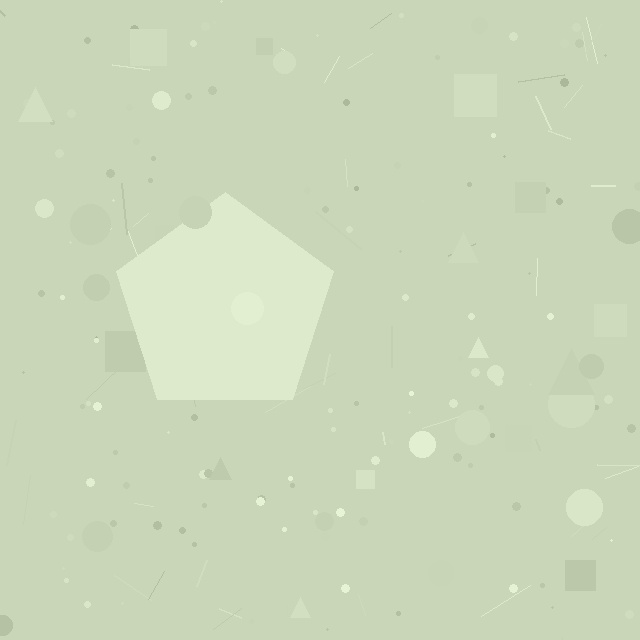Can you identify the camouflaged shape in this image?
The camouflaged shape is a pentagon.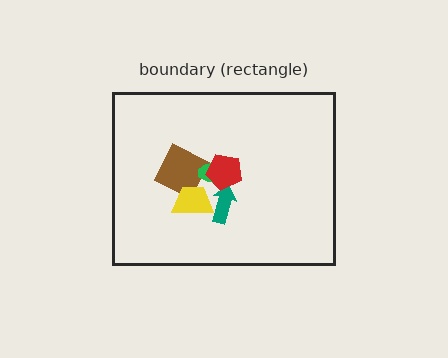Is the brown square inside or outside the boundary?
Inside.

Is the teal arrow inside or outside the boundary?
Inside.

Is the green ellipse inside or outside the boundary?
Inside.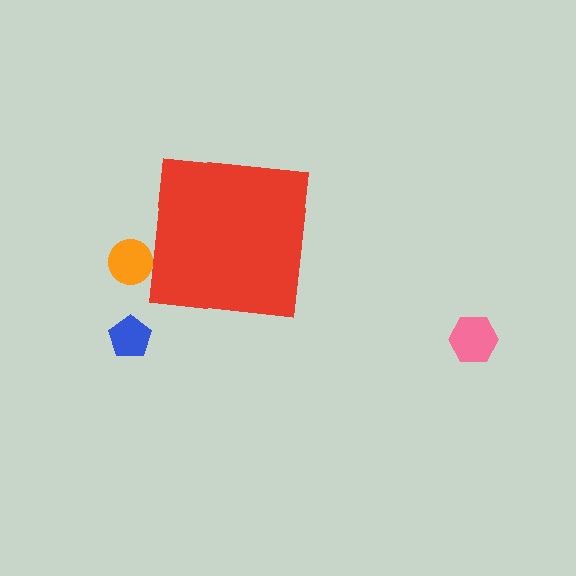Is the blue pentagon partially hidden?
No, the blue pentagon is fully visible.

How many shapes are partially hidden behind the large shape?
1 shape is partially hidden.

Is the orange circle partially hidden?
Yes, the orange circle is partially hidden behind the red square.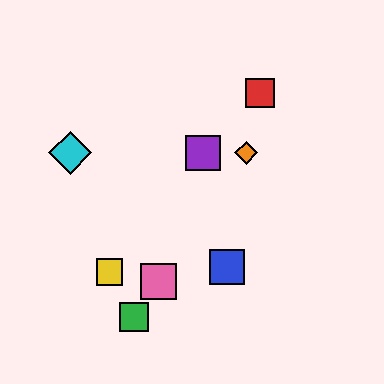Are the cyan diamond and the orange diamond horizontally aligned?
Yes, both are at y≈153.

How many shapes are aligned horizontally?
3 shapes (the purple square, the orange diamond, the cyan diamond) are aligned horizontally.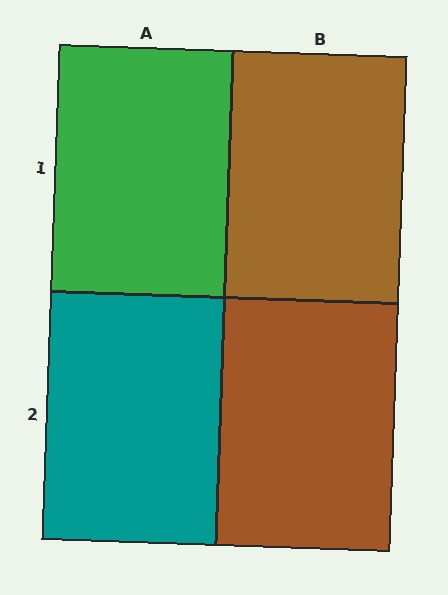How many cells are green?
1 cell is green.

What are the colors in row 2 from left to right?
Teal, brown.